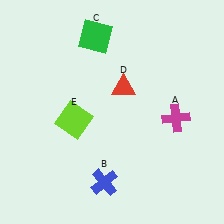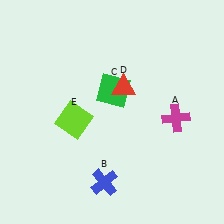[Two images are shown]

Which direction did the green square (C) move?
The green square (C) moved down.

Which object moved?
The green square (C) moved down.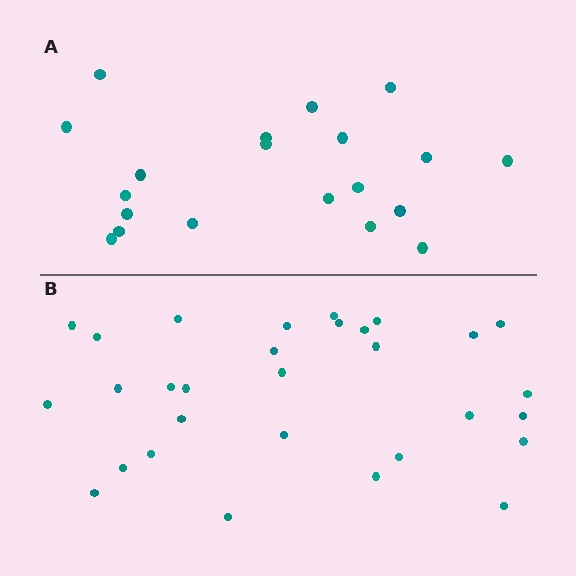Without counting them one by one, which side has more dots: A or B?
Region B (the bottom region) has more dots.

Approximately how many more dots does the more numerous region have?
Region B has roughly 10 or so more dots than region A.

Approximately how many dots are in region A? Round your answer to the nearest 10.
About 20 dots.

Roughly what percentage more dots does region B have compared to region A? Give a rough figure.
About 50% more.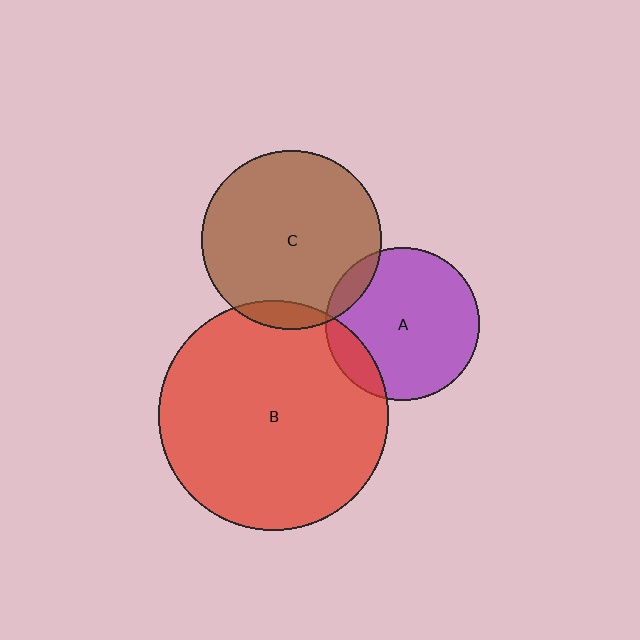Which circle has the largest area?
Circle B (red).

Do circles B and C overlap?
Yes.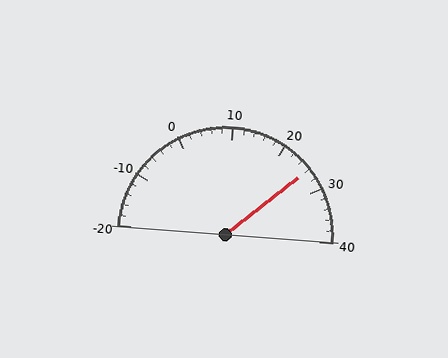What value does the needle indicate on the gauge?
The needle indicates approximately 26.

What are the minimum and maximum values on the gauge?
The gauge ranges from -20 to 40.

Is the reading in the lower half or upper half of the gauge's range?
The reading is in the upper half of the range (-20 to 40).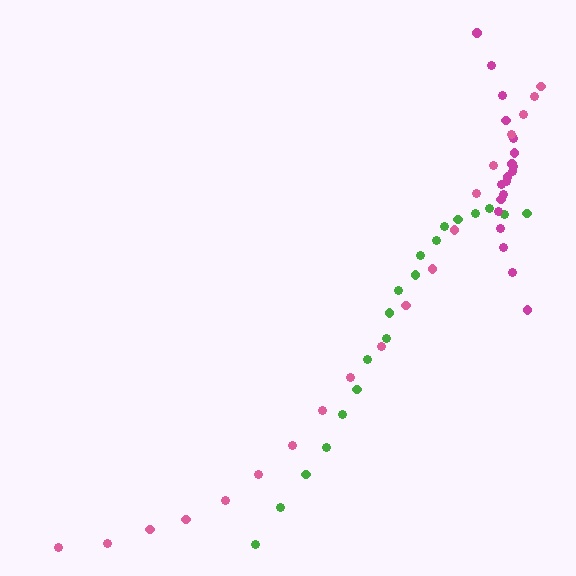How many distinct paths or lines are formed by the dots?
There are 3 distinct paths.